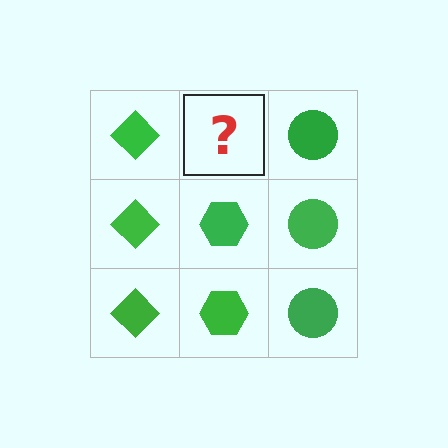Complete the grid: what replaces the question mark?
The question mark should be replaced with a green hexagon.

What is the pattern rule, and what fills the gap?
The rule is that each column has a consistent shape. The gap should be filled with a green hexagon.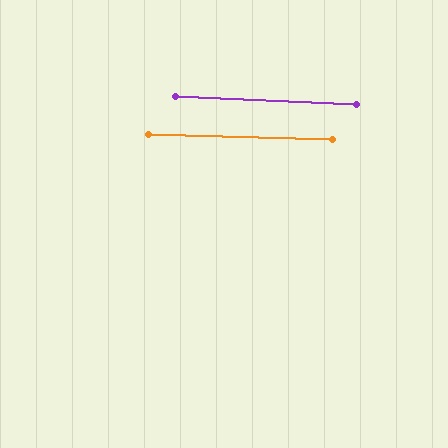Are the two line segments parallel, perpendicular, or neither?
Parallel — their directions differ by only 0.9°.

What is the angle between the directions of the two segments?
Approximately 1 degree.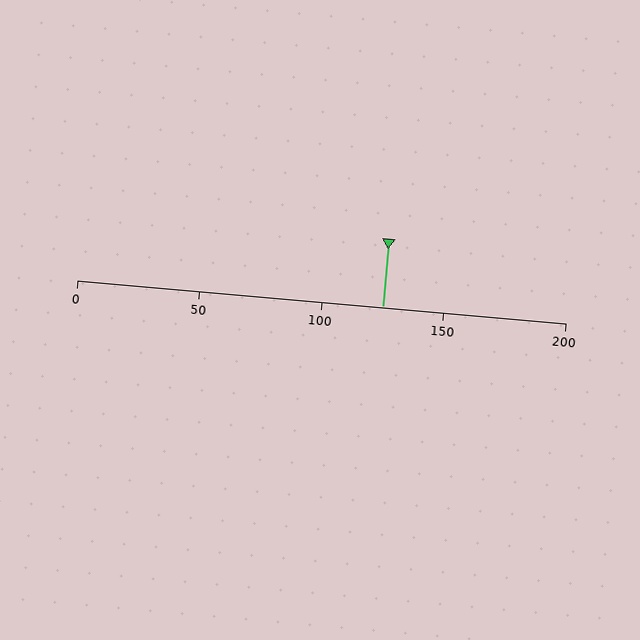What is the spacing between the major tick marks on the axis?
The major ticks are spaced 50 apart.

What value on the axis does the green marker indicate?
The marker indicates approximately 125.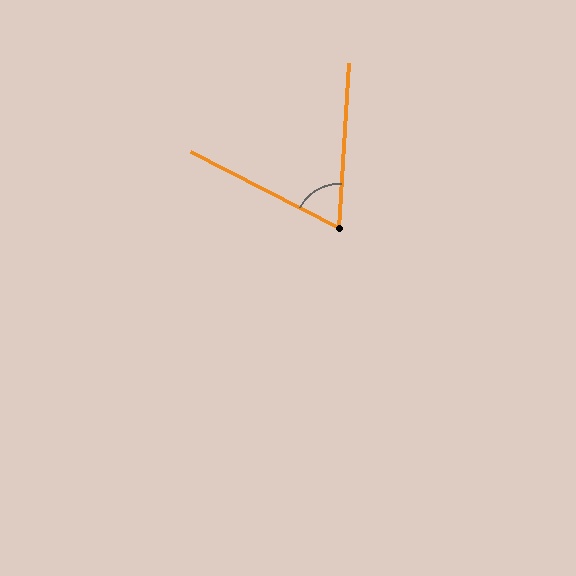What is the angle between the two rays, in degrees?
Approximately 66 degrees.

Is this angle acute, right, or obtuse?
It is acute.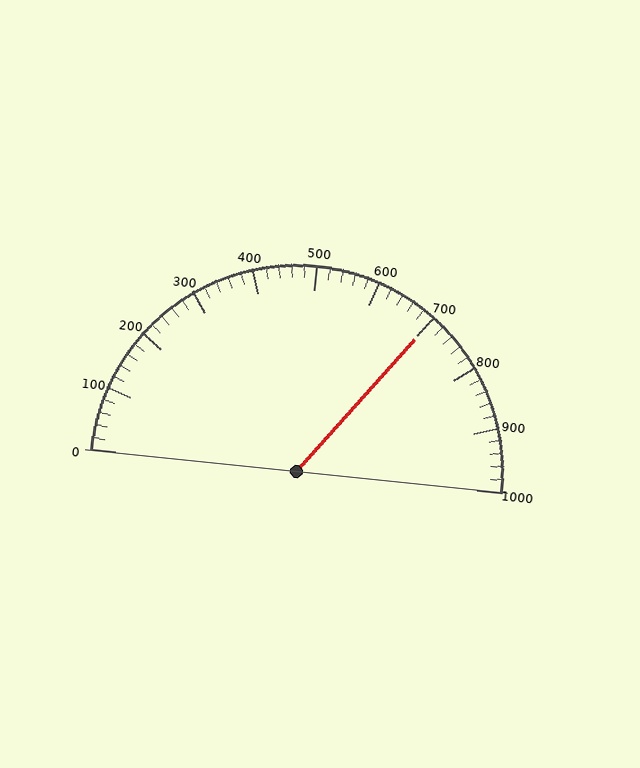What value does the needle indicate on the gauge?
The needle indicates approximately 700.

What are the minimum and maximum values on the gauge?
The gauge ranges from 0 to 1000.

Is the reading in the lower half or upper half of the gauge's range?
The reading is in the upper half of the range (0 to 1000).